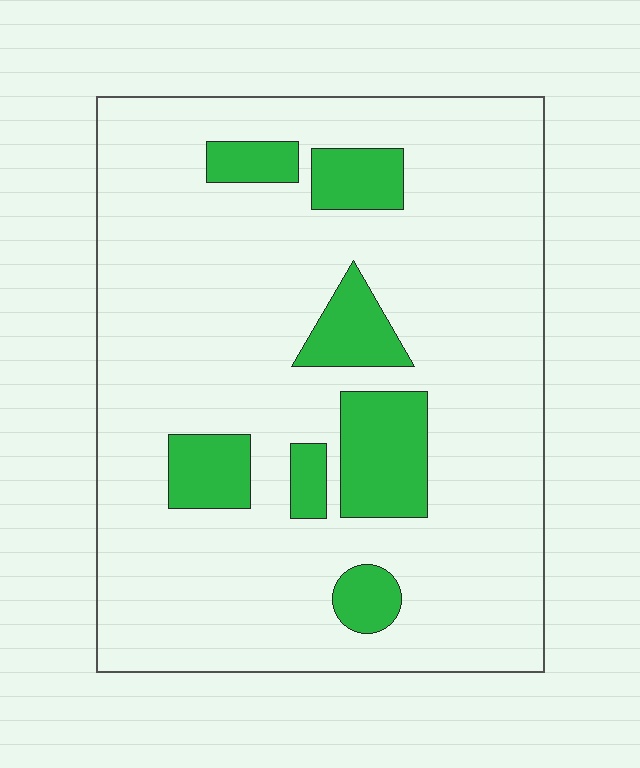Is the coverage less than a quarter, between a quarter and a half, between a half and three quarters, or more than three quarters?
Less than a quarter.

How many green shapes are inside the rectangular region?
7.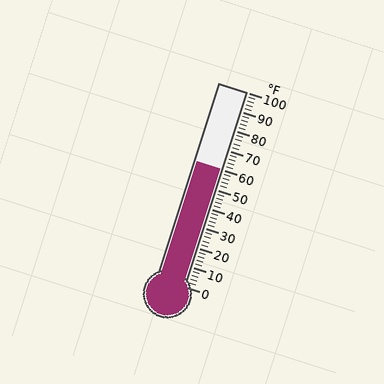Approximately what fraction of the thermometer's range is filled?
The thermometer is filled to approximately 60% of its range.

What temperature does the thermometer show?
The thermometer shows approximately 60°F.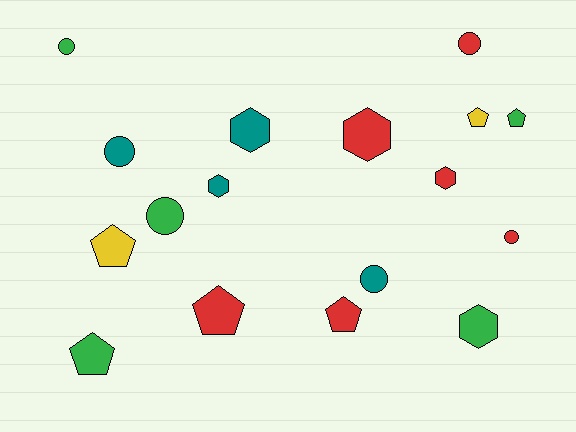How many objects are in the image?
There are 17 objects.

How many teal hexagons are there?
There are 2 teal hexagons.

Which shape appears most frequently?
Pentagon, with 6 objects.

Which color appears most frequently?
Red, with 6 objects.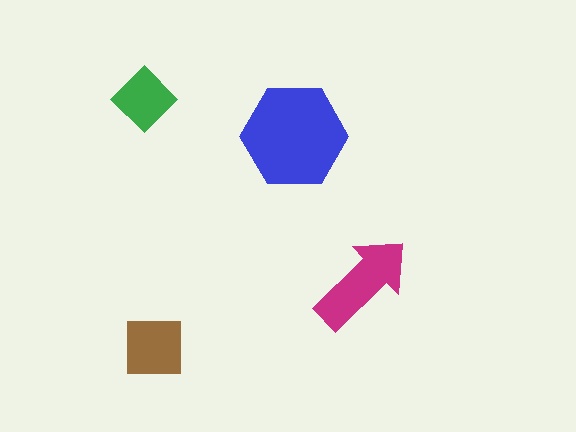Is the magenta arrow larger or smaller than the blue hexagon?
Smaller.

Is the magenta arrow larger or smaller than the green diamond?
Larger.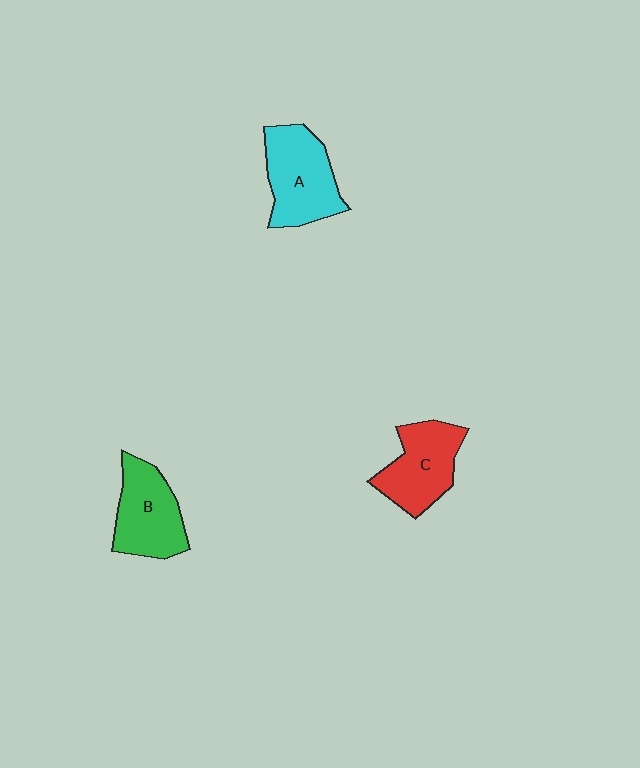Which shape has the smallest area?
Shape B (green).